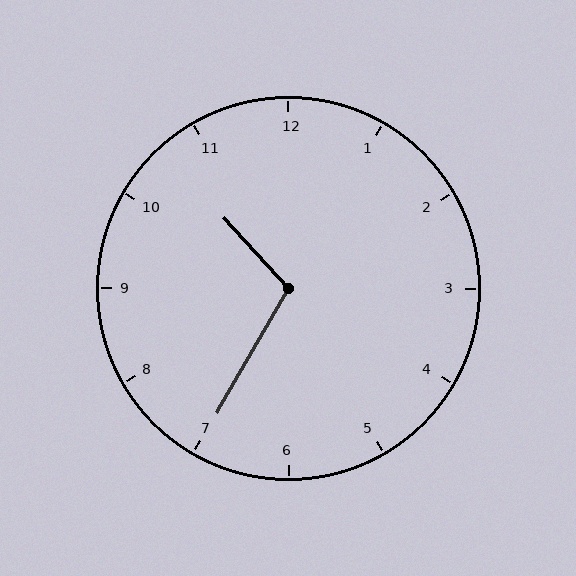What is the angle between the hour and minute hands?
Approximately 108 degrees.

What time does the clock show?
10:35.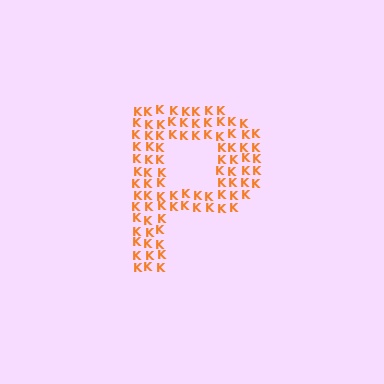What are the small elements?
The small elements are letter K's.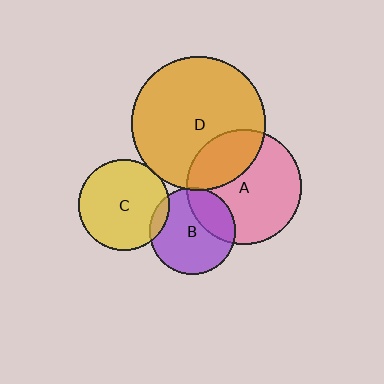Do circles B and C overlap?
Yes.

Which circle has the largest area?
Circle D (orange).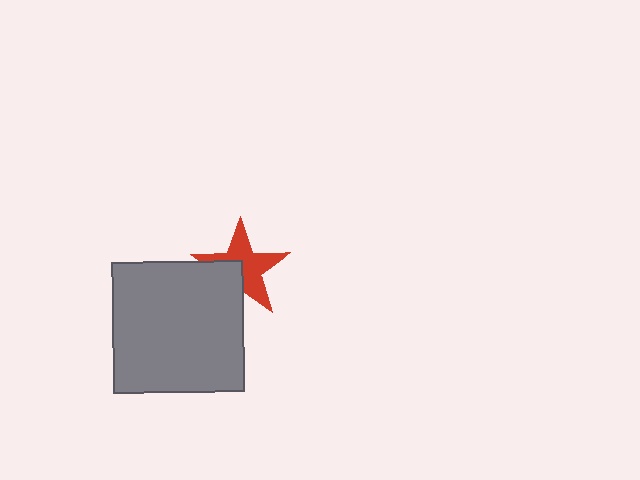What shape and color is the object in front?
The object in front is a gray square.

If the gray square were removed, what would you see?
You would see the complete red star.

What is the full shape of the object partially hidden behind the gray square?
The partially hidden object is a red star.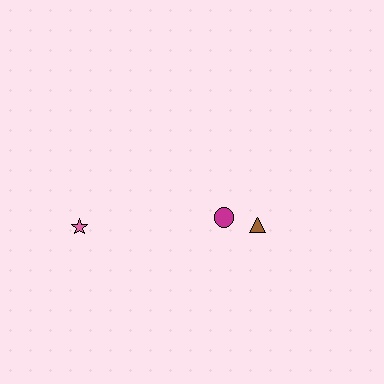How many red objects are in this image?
There are no red objects.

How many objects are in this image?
There are 3 objects.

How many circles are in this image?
There is 1 circle.